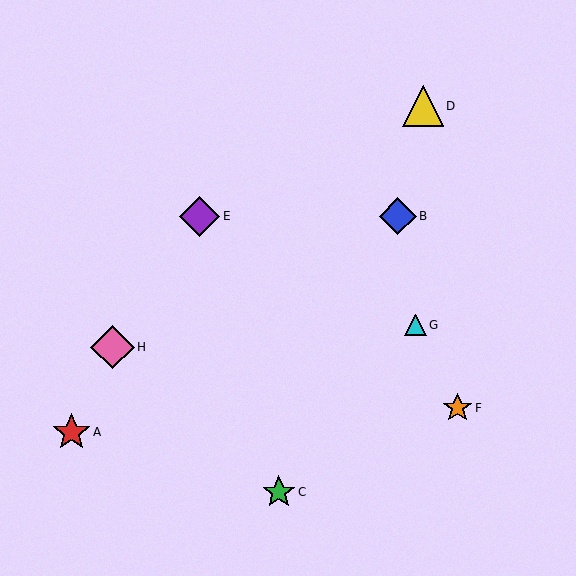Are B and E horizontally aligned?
Yes, both are at y≈216.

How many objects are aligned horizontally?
2 objects (B, E) are aligned horizontally.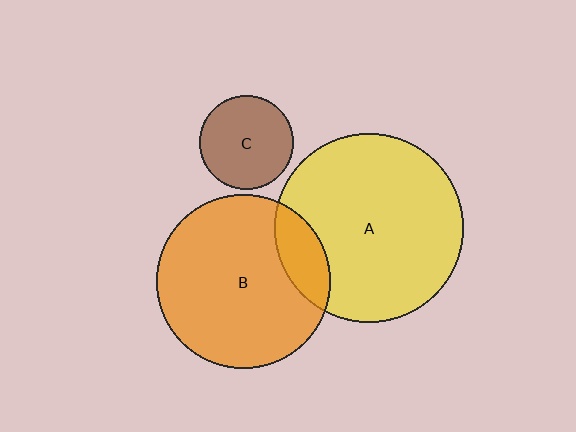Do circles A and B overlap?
Yes.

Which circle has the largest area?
Circle A (yellow).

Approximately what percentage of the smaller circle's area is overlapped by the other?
Approximately 15%.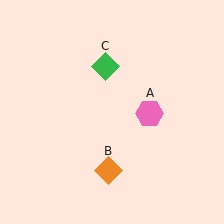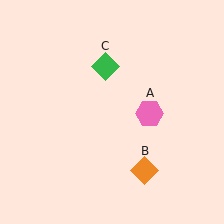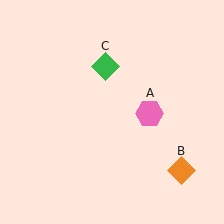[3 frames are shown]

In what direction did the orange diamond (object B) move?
The orange diamond (object B) moved right.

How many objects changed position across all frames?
1 object changed position: orange diamond (object B).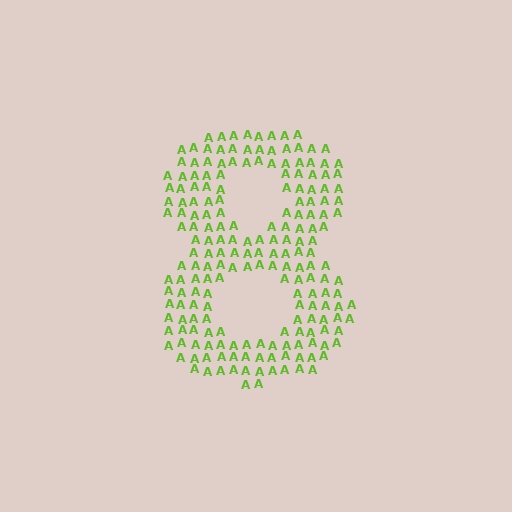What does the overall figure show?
The overall figure shows the digit 8.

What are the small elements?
The small elements are letter A's.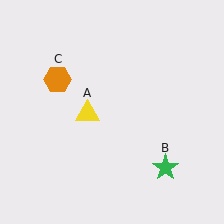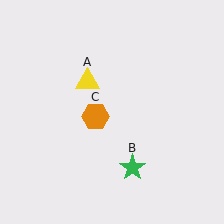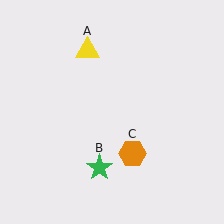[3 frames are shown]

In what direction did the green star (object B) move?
The green star (object B) moved left.